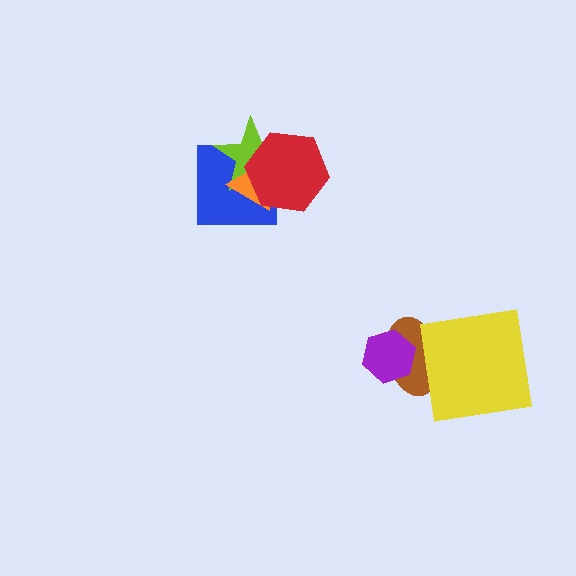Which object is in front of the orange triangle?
The red hexagon is in front of the orange triangle.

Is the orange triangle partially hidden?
Yes, it is partially covered by another shape.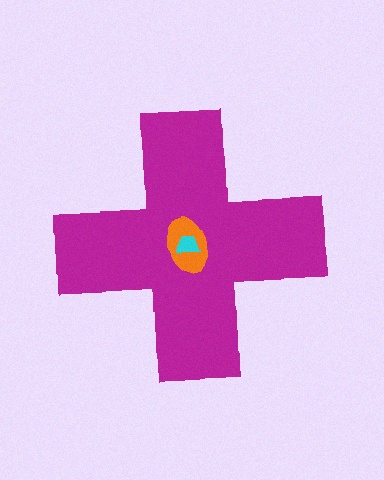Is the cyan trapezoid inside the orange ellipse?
Yes.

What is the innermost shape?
The cyan trapezoid.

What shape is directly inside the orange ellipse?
The cyan trapezoid.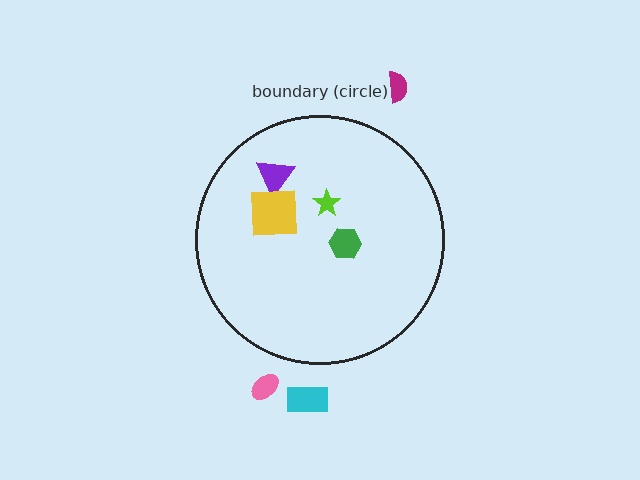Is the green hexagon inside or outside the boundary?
Inside.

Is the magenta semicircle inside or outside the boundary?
Outside.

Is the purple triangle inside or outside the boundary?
Inside.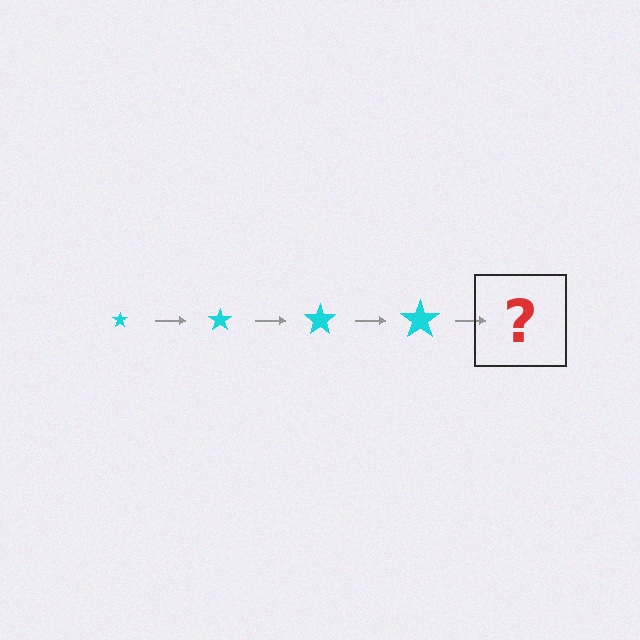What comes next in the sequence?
The next element should be a cyan star, larger than the previous one.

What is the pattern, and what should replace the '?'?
The pattern is that the star gets progressively larger each step. The '?' should be a cyan star, larger than the previous one.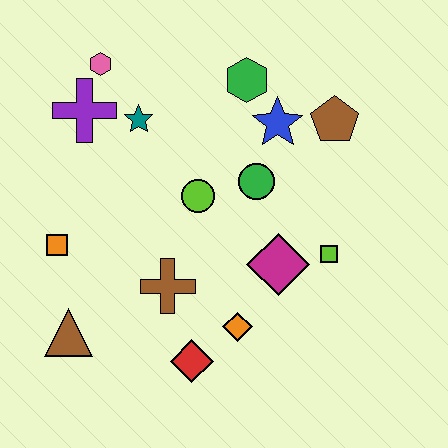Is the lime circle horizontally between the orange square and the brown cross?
No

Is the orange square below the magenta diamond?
No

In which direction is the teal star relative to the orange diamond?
The teal star is above the orange diamond.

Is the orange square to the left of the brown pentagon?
Yes